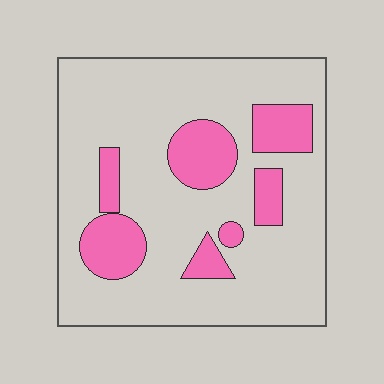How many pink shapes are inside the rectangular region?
7.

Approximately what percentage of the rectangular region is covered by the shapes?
Approximately 20%.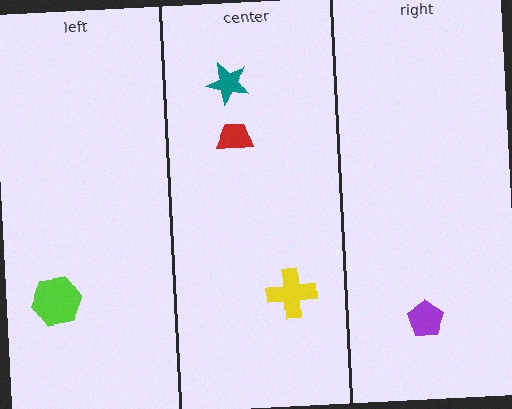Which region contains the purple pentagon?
The right region.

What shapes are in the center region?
The teal star, the red trapezoid, the yellow cross.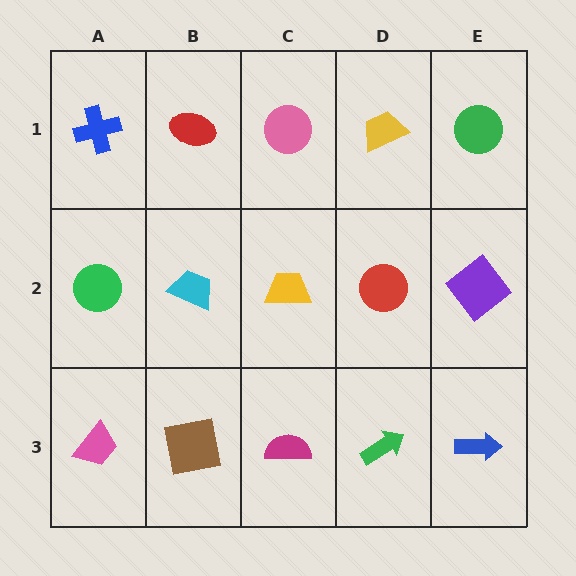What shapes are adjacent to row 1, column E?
A purple diamond (row 2, column E), a yellow trapezoid (row 1, column D).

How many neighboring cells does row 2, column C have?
4.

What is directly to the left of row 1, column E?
A yellow trapezoid.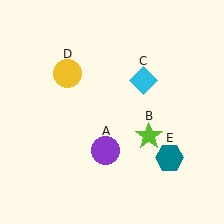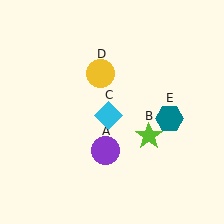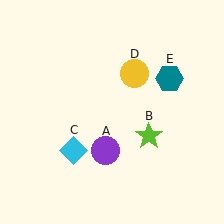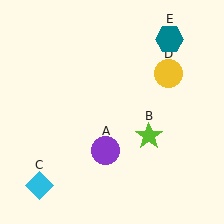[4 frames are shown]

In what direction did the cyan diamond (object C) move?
The cyan diamond (object C) moved down and to the left.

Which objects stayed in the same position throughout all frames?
Purple circle (object A) and lime star (object B) remained stationary.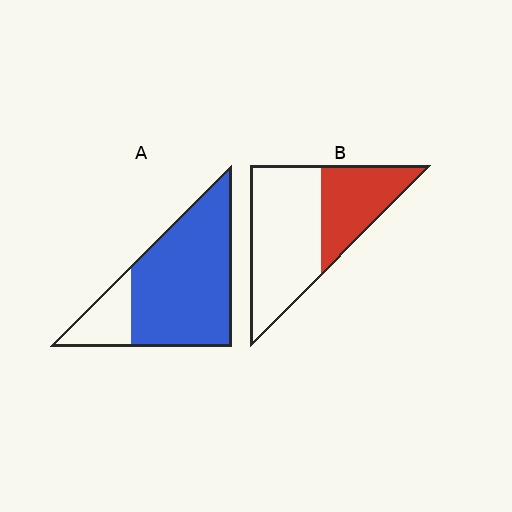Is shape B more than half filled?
No.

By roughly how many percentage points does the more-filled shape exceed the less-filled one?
By roughly 45 percentage points (A over B).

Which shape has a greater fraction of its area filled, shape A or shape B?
Shape A.